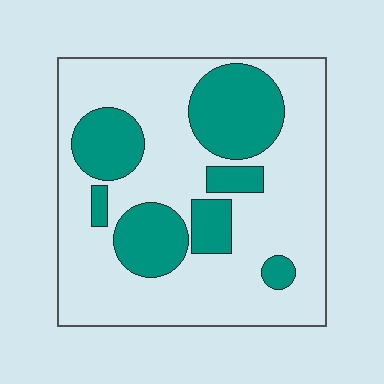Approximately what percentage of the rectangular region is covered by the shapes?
Approximately 30%.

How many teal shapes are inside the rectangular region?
7.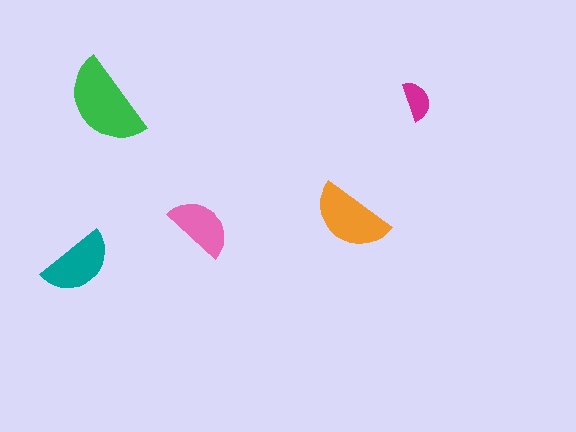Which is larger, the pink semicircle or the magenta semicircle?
The pink one.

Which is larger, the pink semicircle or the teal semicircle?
The teal one.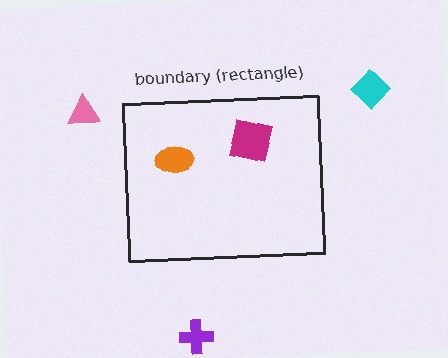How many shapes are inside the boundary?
2 inside, 3 outside.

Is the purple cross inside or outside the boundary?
Outside.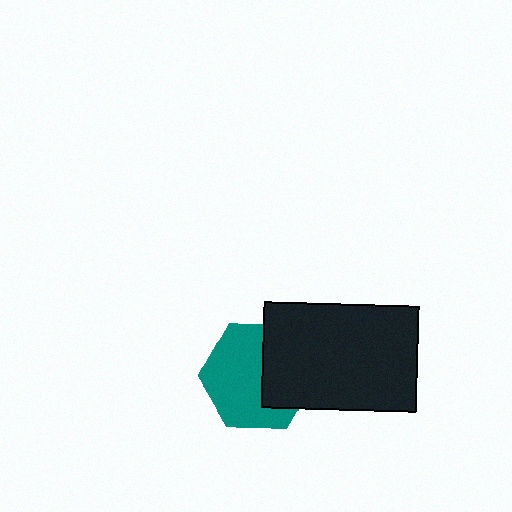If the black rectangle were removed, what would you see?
You would see the complete teal hexagon.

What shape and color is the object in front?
The object in front is a black rectangle.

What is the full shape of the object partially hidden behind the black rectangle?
The partially hidden object is a teal hexagon.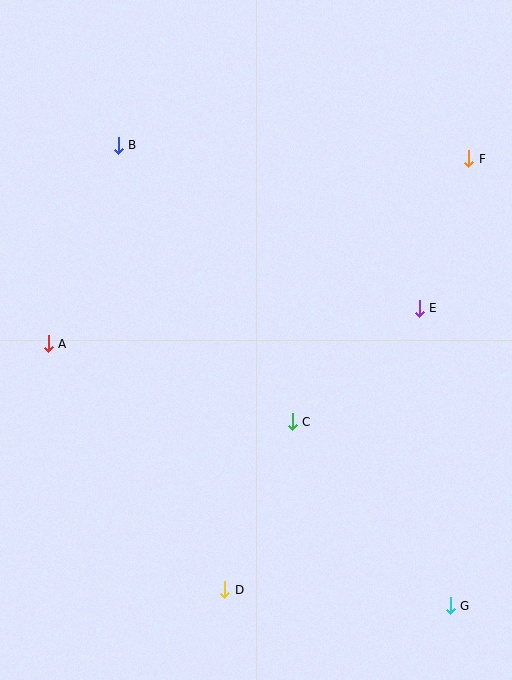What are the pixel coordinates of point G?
Point G is at (450, 606).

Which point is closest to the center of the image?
Point C at (292, 422) is closest to the center.